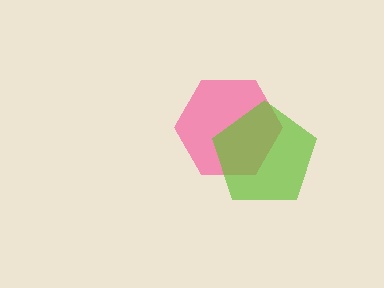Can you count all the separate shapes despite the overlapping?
Yes, there are 2 separate shapes.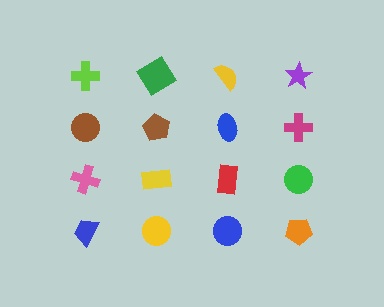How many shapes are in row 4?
4 shapes.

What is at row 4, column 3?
A blue circle.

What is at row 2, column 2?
A brown pentagon.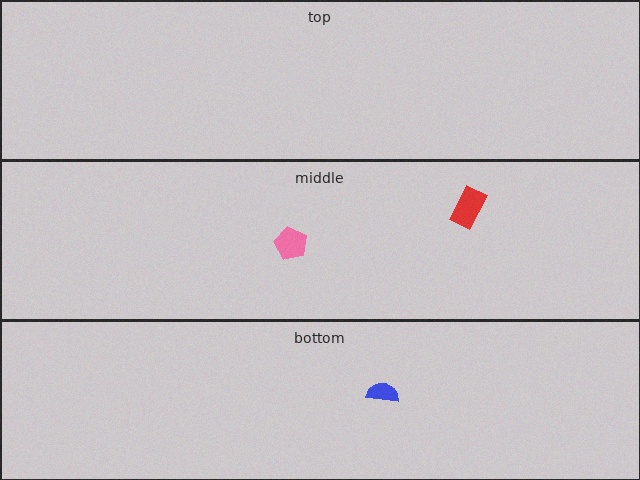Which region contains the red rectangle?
The middle region.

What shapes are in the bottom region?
The blue semicircle.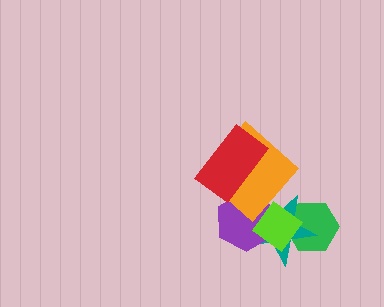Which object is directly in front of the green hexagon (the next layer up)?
The teal star is directly in front of the green hexagon.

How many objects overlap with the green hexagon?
2 objects overlap with the green hexagon.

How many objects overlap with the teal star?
4 objects overlap with the teal star.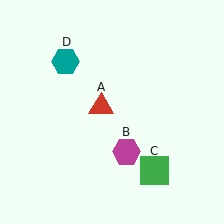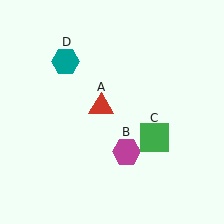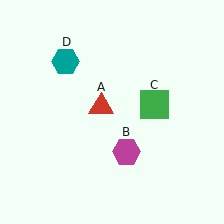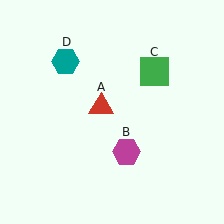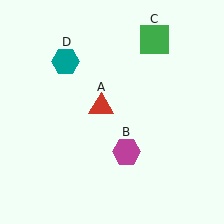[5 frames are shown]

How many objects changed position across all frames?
1 object changed position: green square (object C).